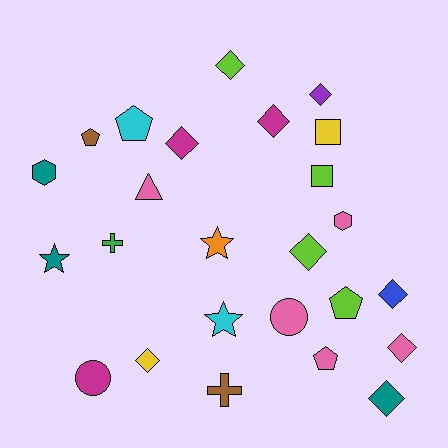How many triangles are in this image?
There is 1 triangle.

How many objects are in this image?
There are 25 objects.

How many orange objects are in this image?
There is 1 orange object.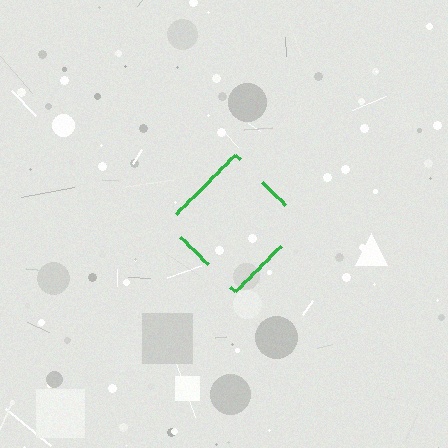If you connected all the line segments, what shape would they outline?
They would outline a diamond.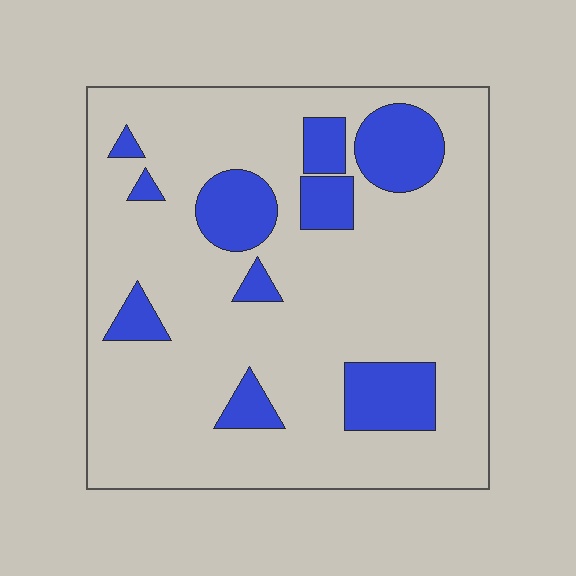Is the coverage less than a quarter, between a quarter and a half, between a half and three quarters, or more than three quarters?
Less than a quarter.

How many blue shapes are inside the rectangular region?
10.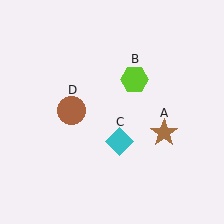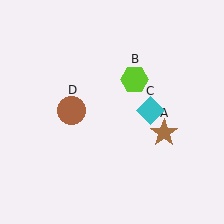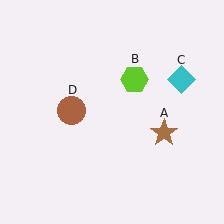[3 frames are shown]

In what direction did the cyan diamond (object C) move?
The cyan diamond (object C) moved up and to the right.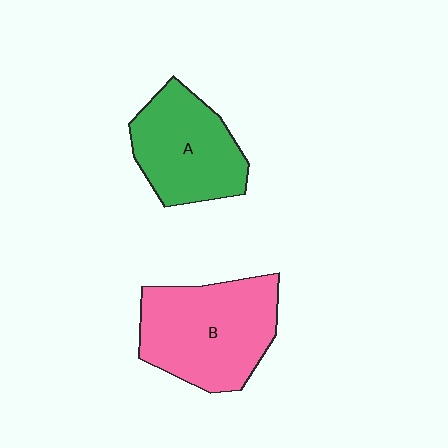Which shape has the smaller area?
Shape A (green).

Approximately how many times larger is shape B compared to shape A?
Approximately 1.3 times.